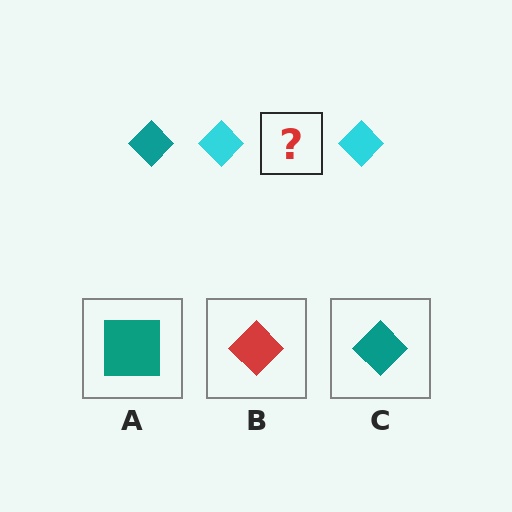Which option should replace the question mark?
Option C.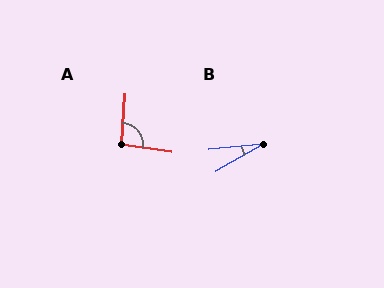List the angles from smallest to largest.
B (24°), A (94°).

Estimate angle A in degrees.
Approximately 94 degrees.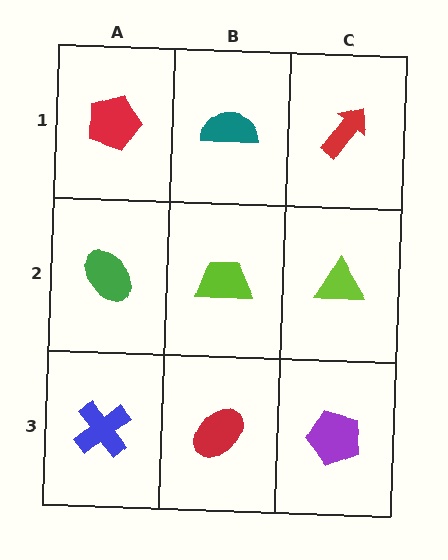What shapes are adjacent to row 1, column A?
A green ellipse (row 2, column A), a teal semicircle (row 1, column B).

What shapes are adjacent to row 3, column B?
A lime trapezoid (row 2, column B), a blue cross (row 3, column A), a purple pentagon (row 3, column C).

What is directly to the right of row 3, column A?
A red ellipse.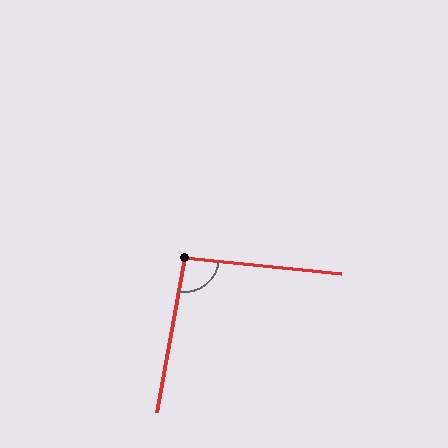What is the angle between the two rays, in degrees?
Approximately 94 degrees.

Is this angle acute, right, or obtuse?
It is approximately a right angle.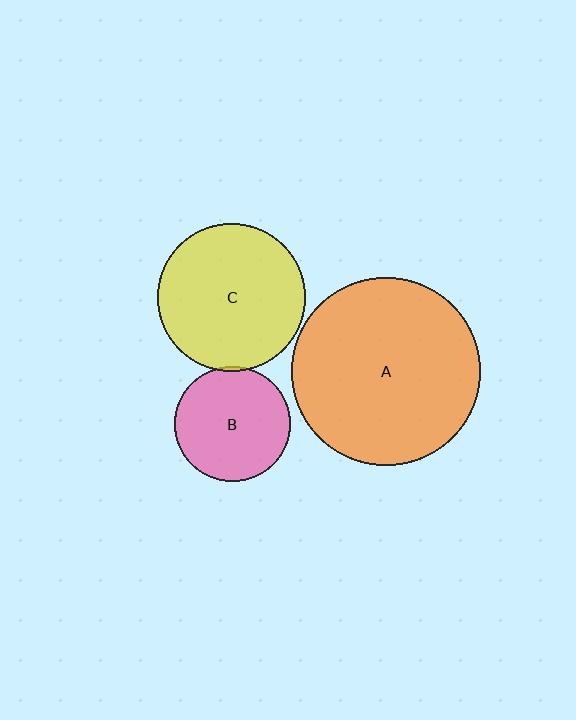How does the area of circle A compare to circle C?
Approximately 1.6 times.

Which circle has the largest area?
Circle A (orange).